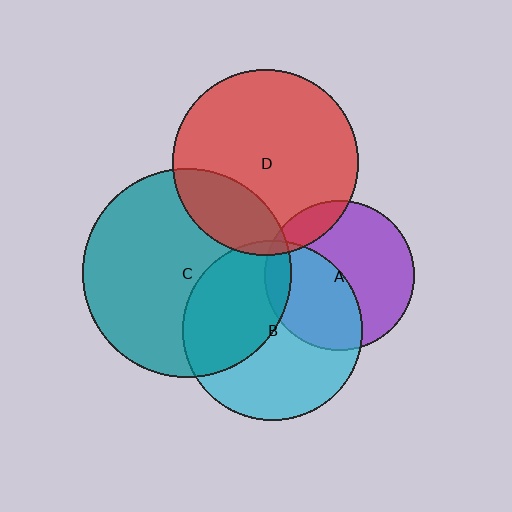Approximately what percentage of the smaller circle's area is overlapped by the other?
Approximately 40%.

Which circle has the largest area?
Circle C (teal).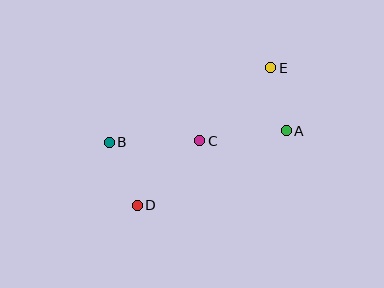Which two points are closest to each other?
Points A and E are closest to each other.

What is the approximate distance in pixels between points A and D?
The distance between A and D is approximately 166 pixels.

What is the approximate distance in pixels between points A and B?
The distance between A and B is approximately 177 pixels.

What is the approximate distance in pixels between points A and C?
The distance between A and C is approximately 87 pixels.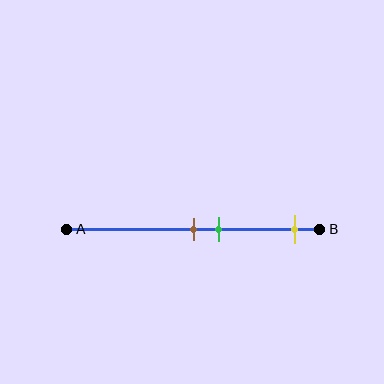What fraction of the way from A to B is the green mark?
The green mark is approximately 60% (0.6) of the way from A to B.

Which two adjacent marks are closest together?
The brown and green marks are the closest adjacent pair.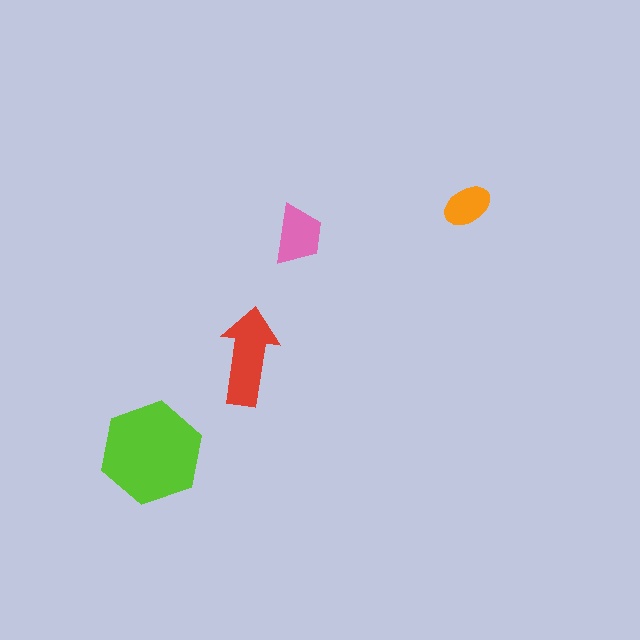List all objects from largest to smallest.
The lime hexagon, the red arrow, the pink trapezoid, the orange ellipse.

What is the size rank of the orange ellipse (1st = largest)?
4th.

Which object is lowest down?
The lime hexagon is bottommost.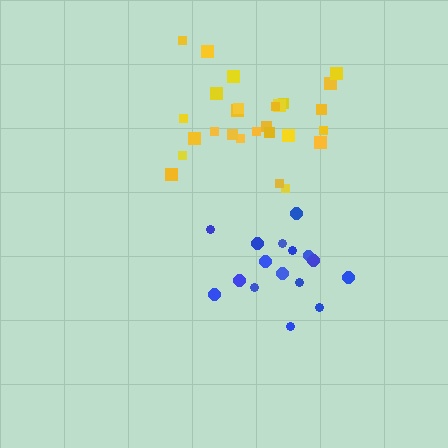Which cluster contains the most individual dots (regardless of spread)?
Yellow (27).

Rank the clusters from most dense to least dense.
yellow, blue.